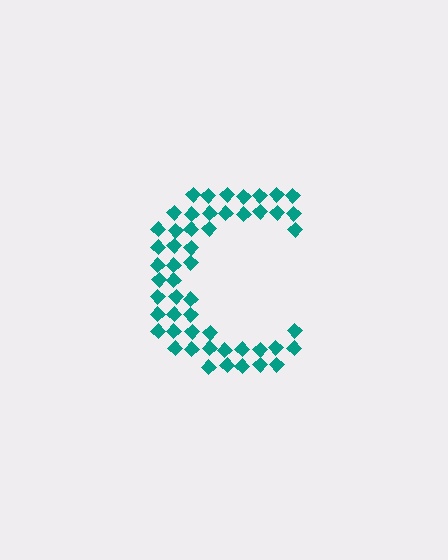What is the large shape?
The large shape is the letter C.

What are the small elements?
The small elements are diamonds.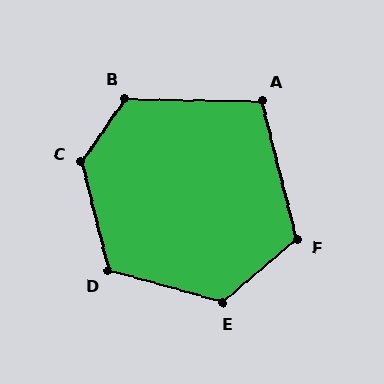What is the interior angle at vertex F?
Approximately 116 degrees (obtuse).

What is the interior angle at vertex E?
Approximately 124 degrees (obtuse).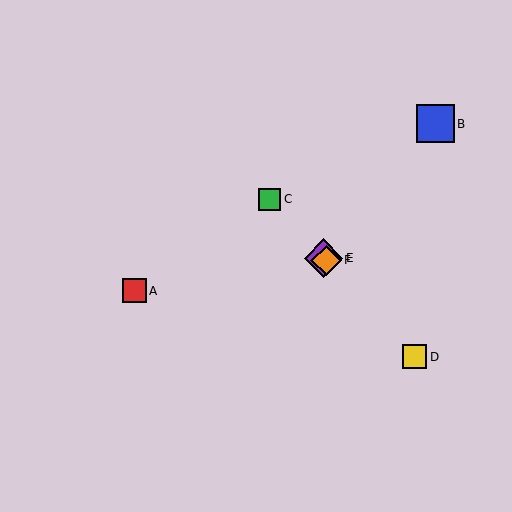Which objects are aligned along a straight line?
Objects C, D, E, F are aligned along a straight line.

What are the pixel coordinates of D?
Object D is at (415, 357).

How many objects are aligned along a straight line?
4 objects (C, D, E, F) are aligned along a straight line.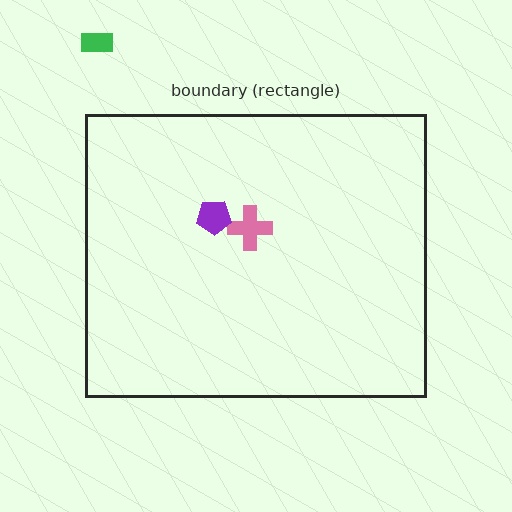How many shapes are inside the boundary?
2 inside, 1 outside.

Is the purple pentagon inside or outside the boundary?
Inside.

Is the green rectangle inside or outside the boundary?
Outside.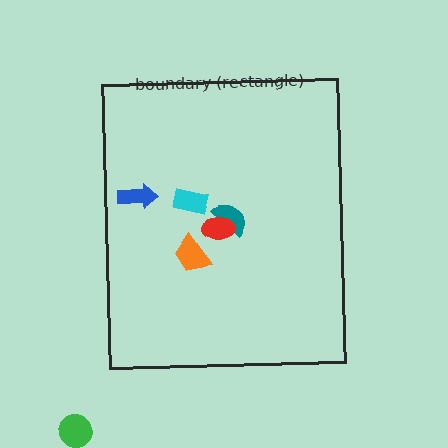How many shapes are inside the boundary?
5 inside, 1 outside.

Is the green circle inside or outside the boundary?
Outside.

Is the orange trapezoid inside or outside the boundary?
Inside.